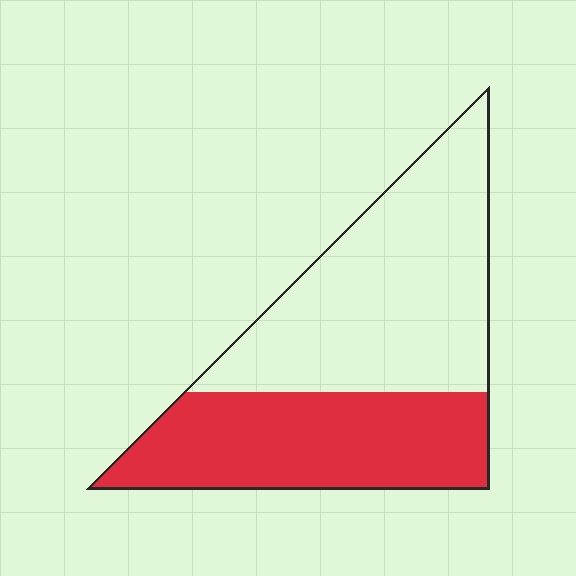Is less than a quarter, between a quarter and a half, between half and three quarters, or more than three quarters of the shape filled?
Between a quarter and a half.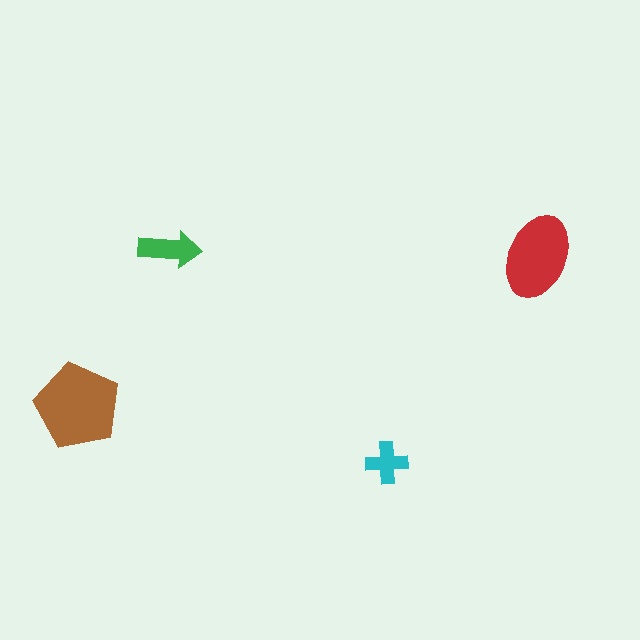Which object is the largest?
The brown pentagon.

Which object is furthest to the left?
The brown pentagon is leftmost.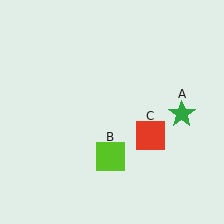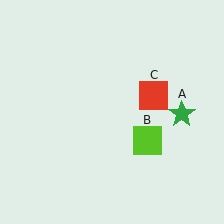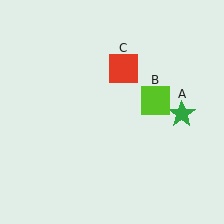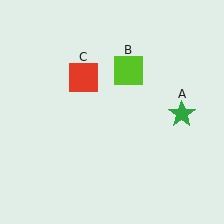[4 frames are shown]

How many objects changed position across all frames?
2 objects changed position: lime square (object B), red square (object C).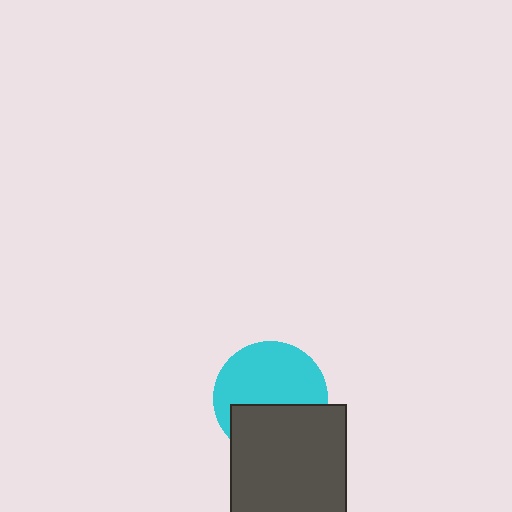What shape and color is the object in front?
The object in front is a dark gray rectangle.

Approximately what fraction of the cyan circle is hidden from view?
Roughly 41% of the cyan circle is hidden behind the dark gray rectangle.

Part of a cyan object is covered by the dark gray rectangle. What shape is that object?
It is a circle.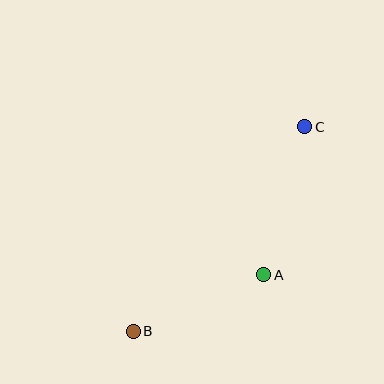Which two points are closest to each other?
Points A and B are closest to each other.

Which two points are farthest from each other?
Points B and C are farthest from each other.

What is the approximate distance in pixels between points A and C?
The distance between A and C is approximately 153 pixels.